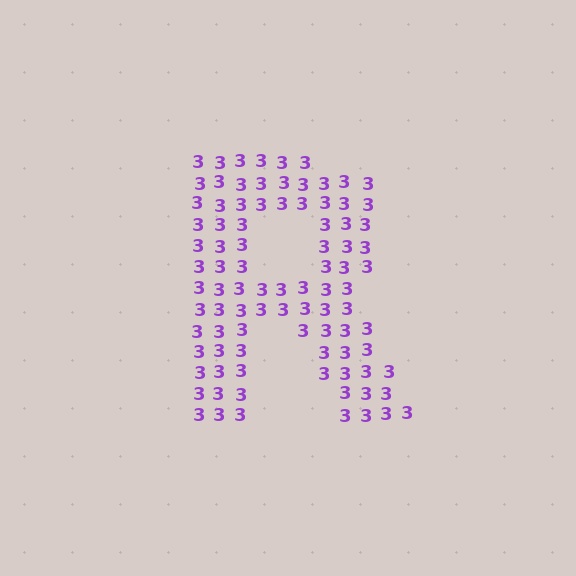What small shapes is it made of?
It is made of small digit 3's.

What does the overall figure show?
The overall figure shows the letter R.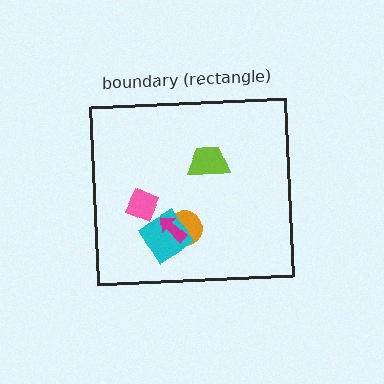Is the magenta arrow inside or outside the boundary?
Inside.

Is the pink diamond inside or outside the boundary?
Inside.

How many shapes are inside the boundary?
5 inside, 0 outside.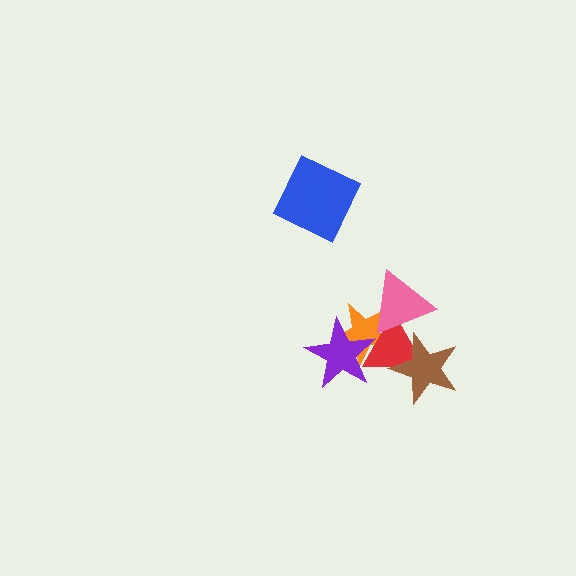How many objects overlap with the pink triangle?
2 objects overlap with the pink triangle.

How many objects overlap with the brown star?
1 object overlaps with the brown star.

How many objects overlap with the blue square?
0 objects overlap with the blue square.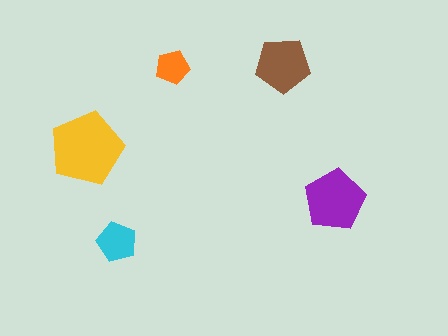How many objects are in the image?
There are 5 objects in the image.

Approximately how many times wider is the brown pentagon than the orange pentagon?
About 1.5 times wider.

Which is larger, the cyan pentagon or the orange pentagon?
The cyan one.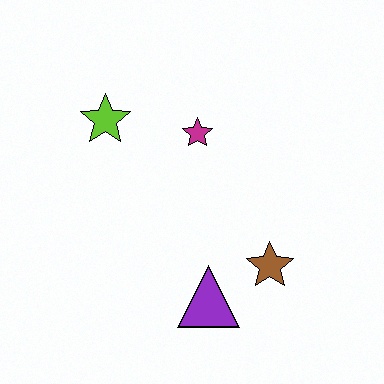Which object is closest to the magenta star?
The lime star is closest to the magenta star.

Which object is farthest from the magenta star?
The purple triangle is farthest from the magenta star.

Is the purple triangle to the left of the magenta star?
No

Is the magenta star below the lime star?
Yes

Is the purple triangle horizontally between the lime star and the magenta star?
No